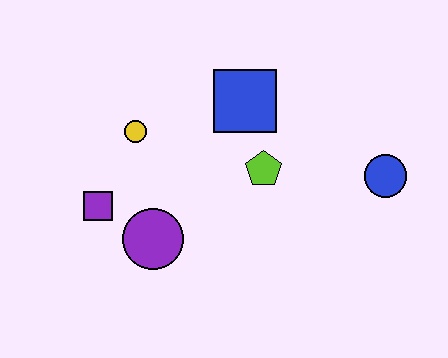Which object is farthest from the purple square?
The blue circle is farthest from the purple square.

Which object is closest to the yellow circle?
The purple square is closest to the yellow circle.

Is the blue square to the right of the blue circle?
No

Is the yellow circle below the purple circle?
No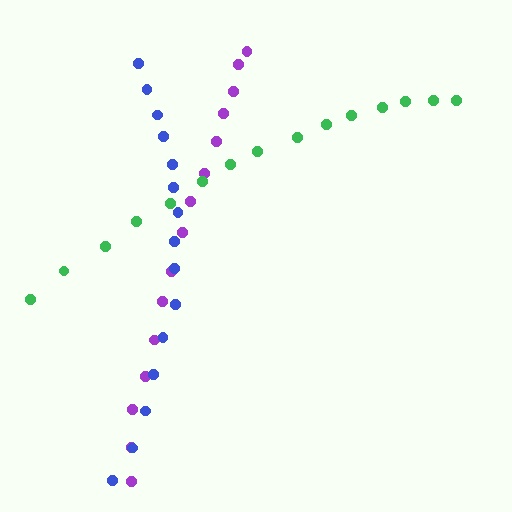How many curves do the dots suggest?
There are 3 distinct paths.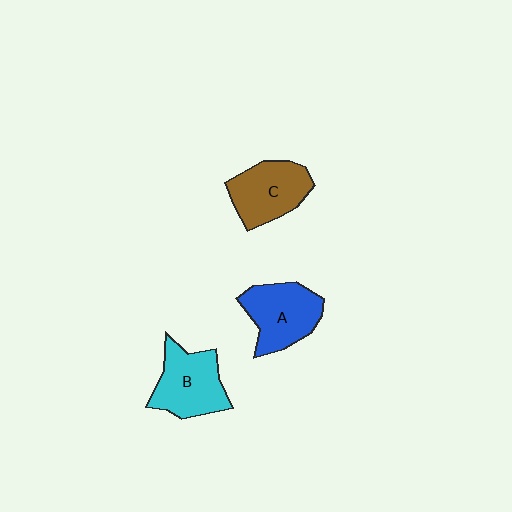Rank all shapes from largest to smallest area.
From largest to smallest: B (cyan), A (blue), C (brown).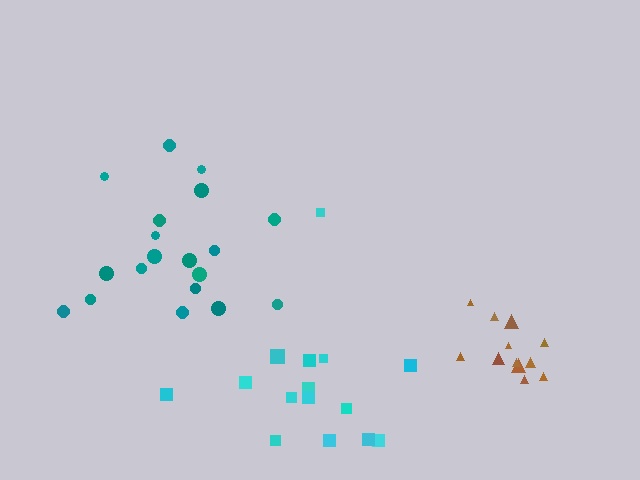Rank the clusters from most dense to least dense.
brown, teal, cyan.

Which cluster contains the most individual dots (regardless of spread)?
Teal (19).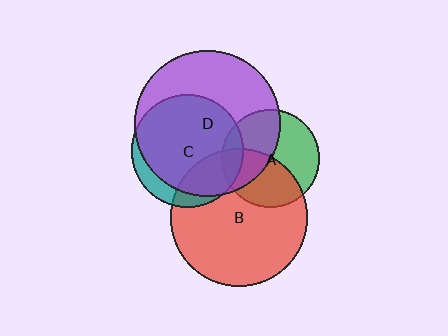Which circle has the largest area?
Circle D (purple).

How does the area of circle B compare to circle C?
Approximately 1.5 times.